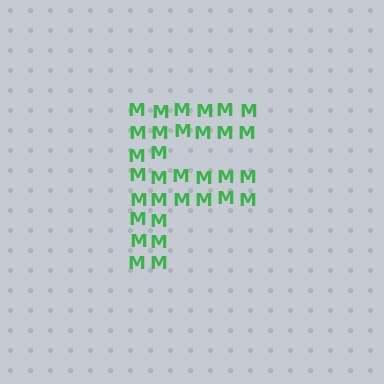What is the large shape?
The large shape is the letter F.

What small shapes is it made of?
It is made of small letter M's.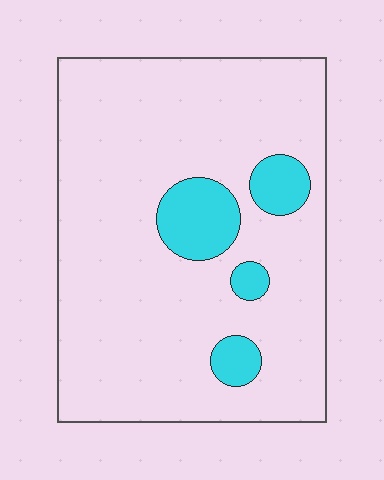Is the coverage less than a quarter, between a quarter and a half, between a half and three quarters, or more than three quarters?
Less than a quarter.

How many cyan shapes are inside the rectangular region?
4.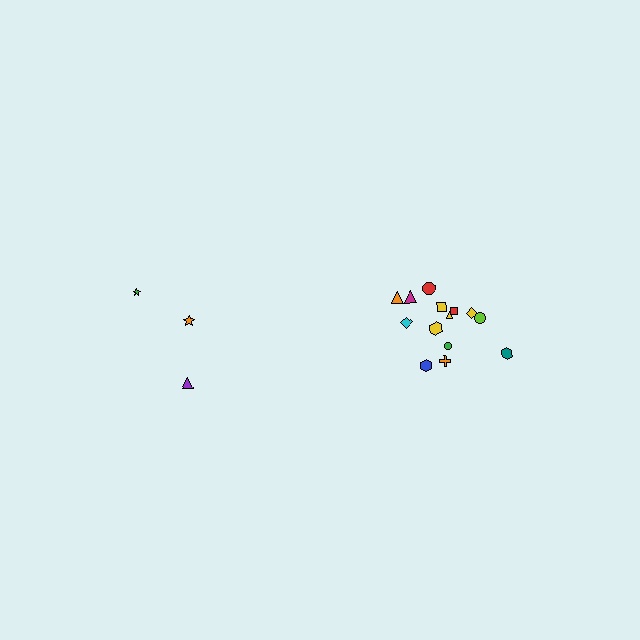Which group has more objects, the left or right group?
The right group.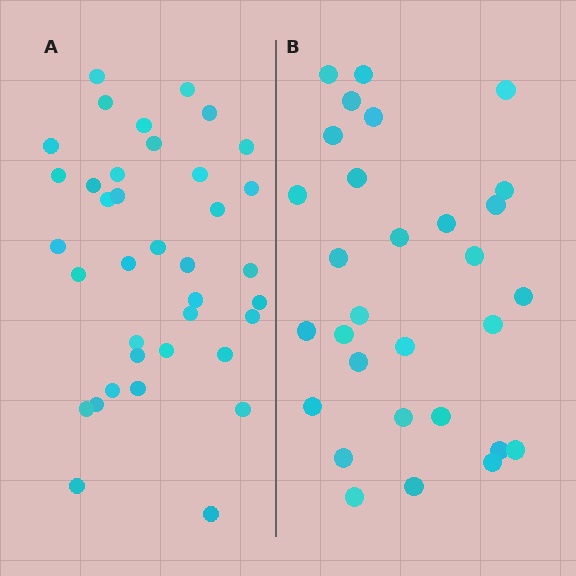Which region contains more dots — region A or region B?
Region A (the left region) has more dots.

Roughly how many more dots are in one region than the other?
Region A has roughly 8 or so more dots than region B.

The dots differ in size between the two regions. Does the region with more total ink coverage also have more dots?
No. Region B has more total ink coverage because its dots are larger, but region A actually contains more individual dots. Total area can be misleading — the number of items is what matters here.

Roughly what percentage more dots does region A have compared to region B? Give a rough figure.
About 25% more.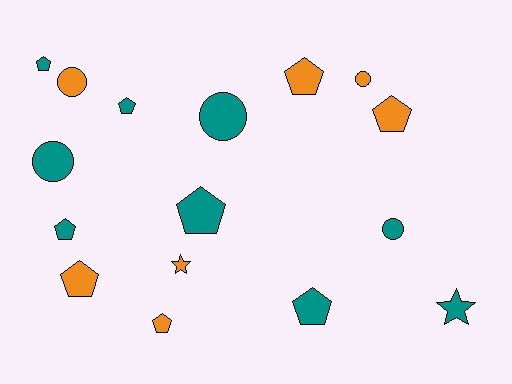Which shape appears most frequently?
Pentagon, with 9 objects.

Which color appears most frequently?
Teal, with 9 objects.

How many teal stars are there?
There is 1 teal star.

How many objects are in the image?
There are 16 objects.